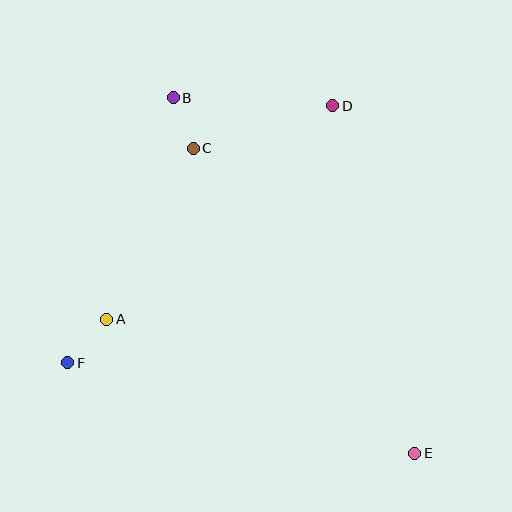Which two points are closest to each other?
Points B and C are closest to each other.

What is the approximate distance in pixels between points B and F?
The distance between B and F is approximately 285 pixels.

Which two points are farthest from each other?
Points B and E are farthest from each other.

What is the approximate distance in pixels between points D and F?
The distance between D and F is approximately 369 pixels.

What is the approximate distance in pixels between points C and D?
The distance between C and D is approximately 146 pixels.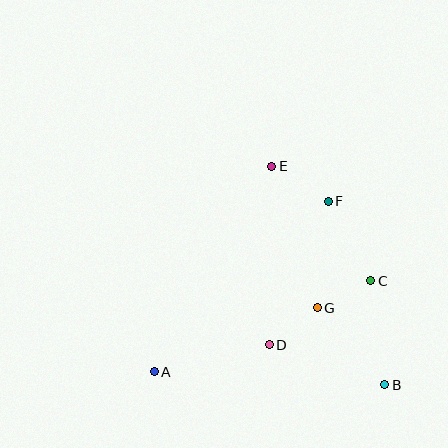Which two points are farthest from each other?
Points B and E are farthest from each other.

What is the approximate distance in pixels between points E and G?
The distance between E and G is approximately 149 pixels.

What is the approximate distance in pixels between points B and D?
The distance between B and D is approximately 122 pixels.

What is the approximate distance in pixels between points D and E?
The distance between D and E is approximately 178 pixels.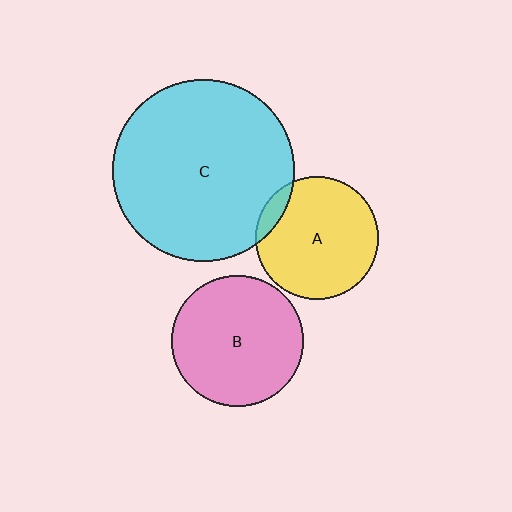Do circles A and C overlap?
Yes.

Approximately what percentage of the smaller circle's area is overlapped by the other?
Approximately 10%.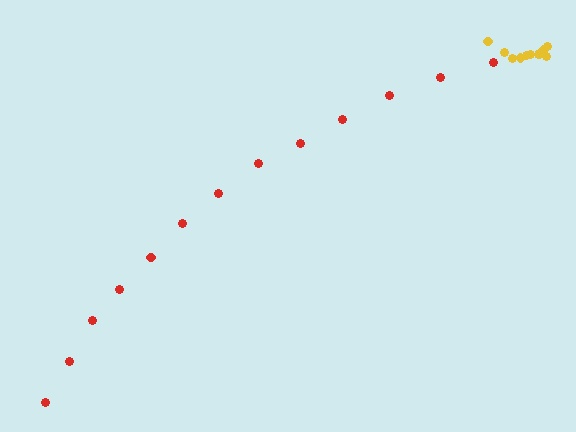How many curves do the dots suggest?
There are 2 distinct paths.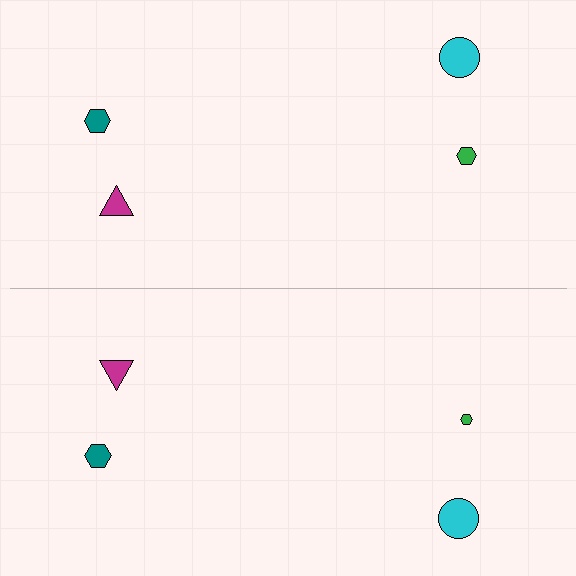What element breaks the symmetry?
The green hexagon on the bottom side has a different size than its mirror counterpart.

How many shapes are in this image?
There are 8 shapes in this image.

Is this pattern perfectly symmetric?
No, the pattern is not perfectly symmetric. The green hexagon on the bottom side has a different size than its mirror counterpart.